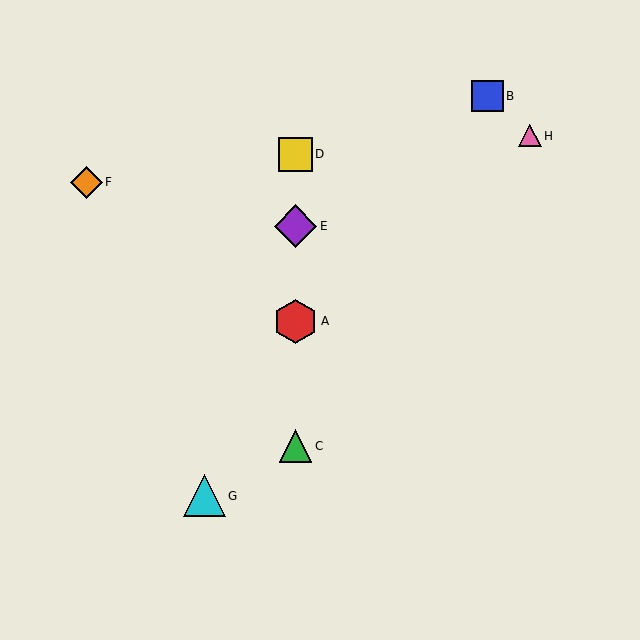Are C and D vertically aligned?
Yes, both are at x≈296.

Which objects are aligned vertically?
Objects A, C, D, E are aligned vertically.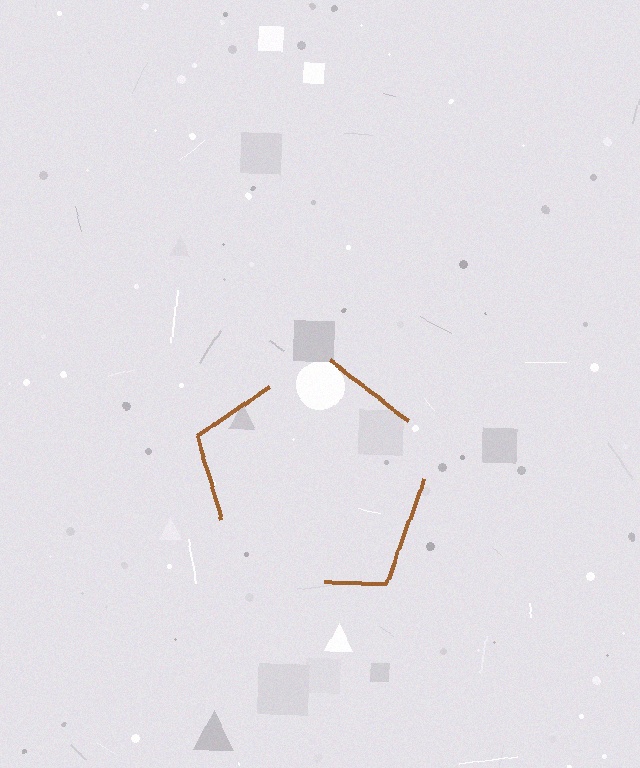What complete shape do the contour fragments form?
The contour fragments form a pentagon.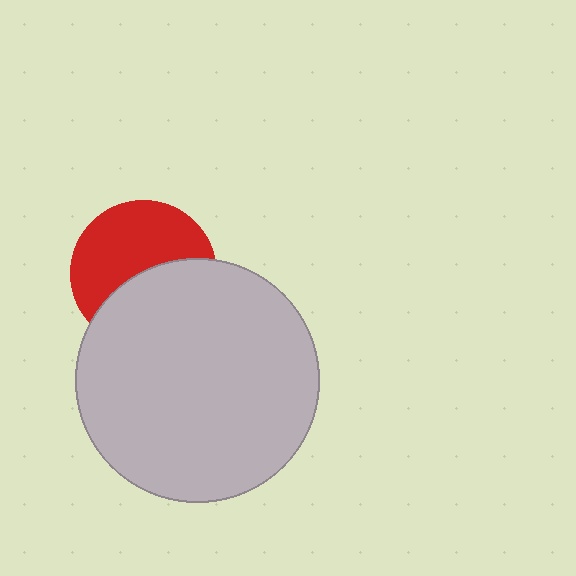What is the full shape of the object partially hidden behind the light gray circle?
The partially hidden object is a red circle.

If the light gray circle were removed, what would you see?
You would see the complete red circle.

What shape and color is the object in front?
The object in front is a light gray circle.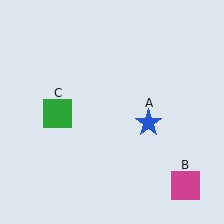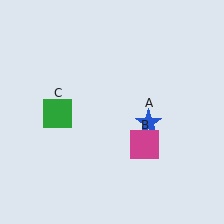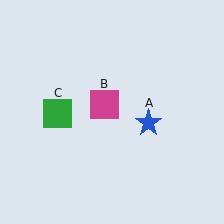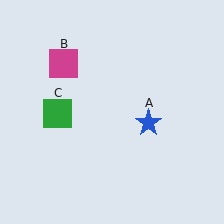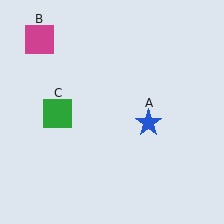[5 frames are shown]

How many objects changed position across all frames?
1 object changed position: magenta square (object B).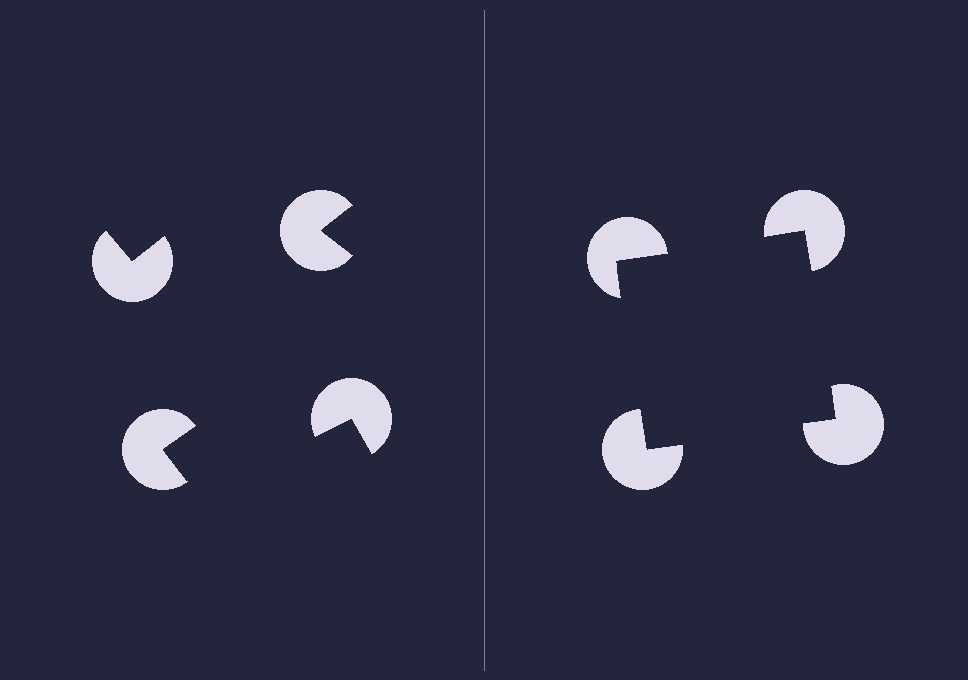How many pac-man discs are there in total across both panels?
8 — 4 on each side.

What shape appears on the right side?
An illusory square.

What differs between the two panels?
The pac-man discs are positioned identically on both sides; only the wedge orientations differ. On the right they align to a square; on the left they are misaligned.